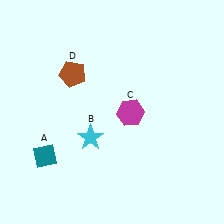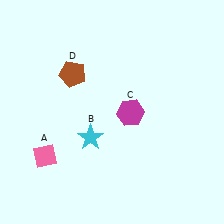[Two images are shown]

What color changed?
The diamond (A) changed from teal in Image 1 to pink in Image 2.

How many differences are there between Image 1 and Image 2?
There is 1 difference between the two images.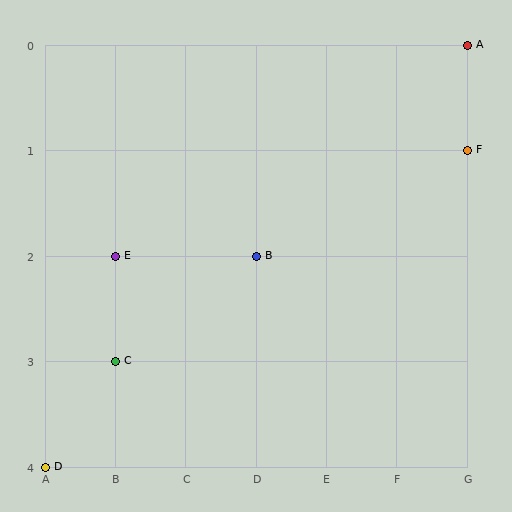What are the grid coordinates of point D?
Point D is at grid coordinates (A, 4).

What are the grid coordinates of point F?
Point F is at grid coordinates (G, 1).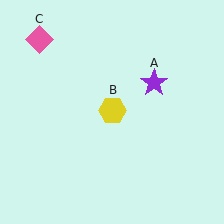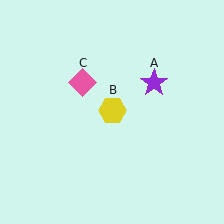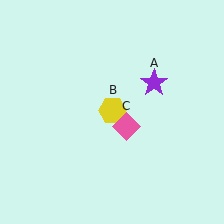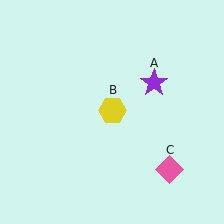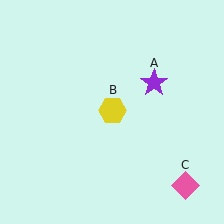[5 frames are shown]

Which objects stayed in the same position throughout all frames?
Purple star (object A) and yellow hexagon (object B) remained stationary.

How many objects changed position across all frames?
1 object changed position: pink diamond (object C).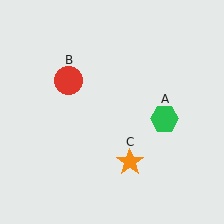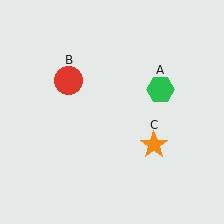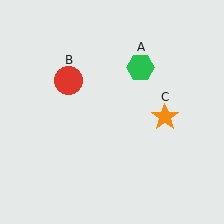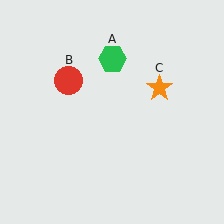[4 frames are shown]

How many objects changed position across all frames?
2 objects changed position: green hexagon (object A), orange star (object C).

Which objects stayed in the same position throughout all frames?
Red circle (object B) remained stationary.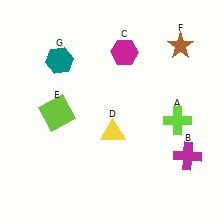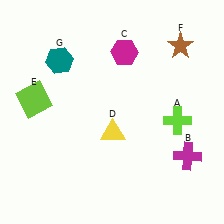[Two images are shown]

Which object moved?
The lime square (E) moved left.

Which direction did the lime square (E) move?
The lime square (E) moved left.